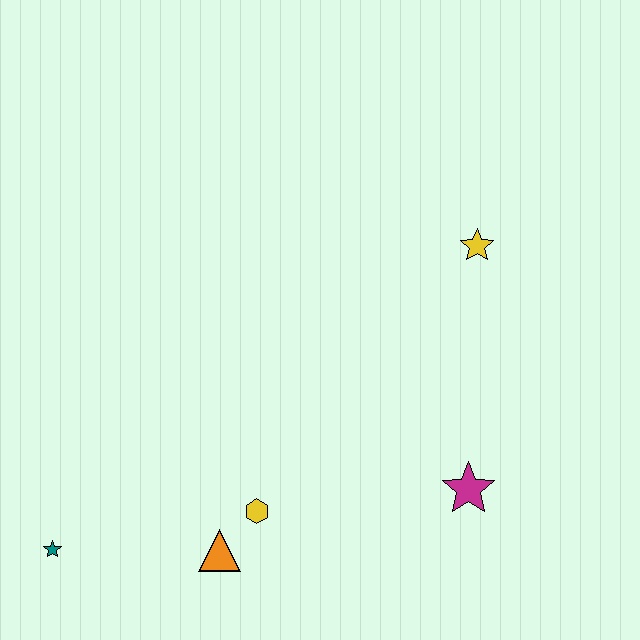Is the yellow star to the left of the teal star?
No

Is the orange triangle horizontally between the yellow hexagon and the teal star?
Yes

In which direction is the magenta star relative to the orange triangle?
The magenta star is to the right of the orange triangle.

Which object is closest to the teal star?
The orange triangle is closest to the teal star.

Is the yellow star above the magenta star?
Yes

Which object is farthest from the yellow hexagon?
The yellow star is farthest from the yellow hexagon.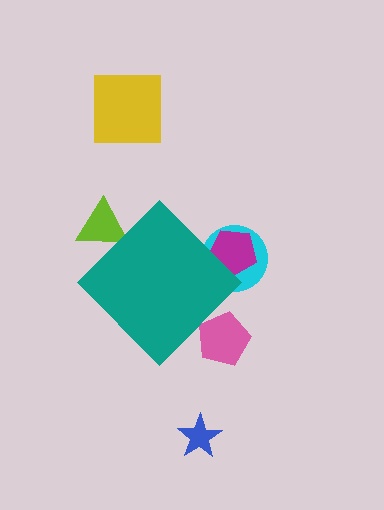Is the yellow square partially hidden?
No, the yellow square is fully visible.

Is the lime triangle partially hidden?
Yes, the lime triangle is partially hidden behind the teal diamond.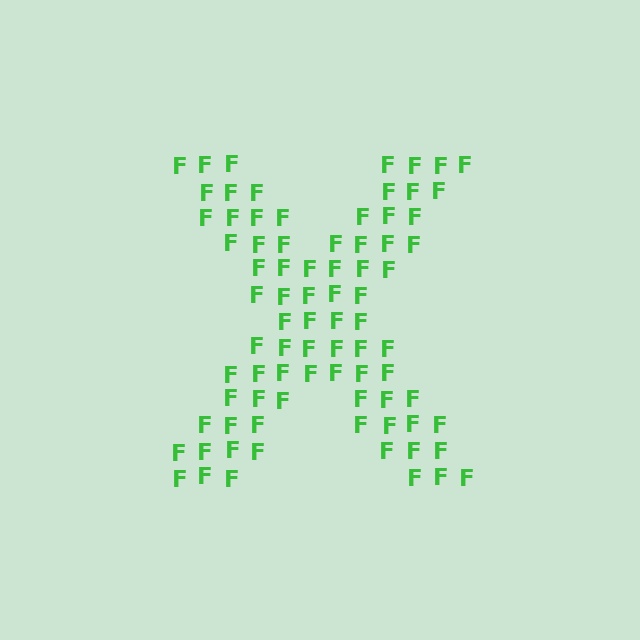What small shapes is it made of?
It is made of small letter F's.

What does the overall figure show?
The overall figure shows the letter X.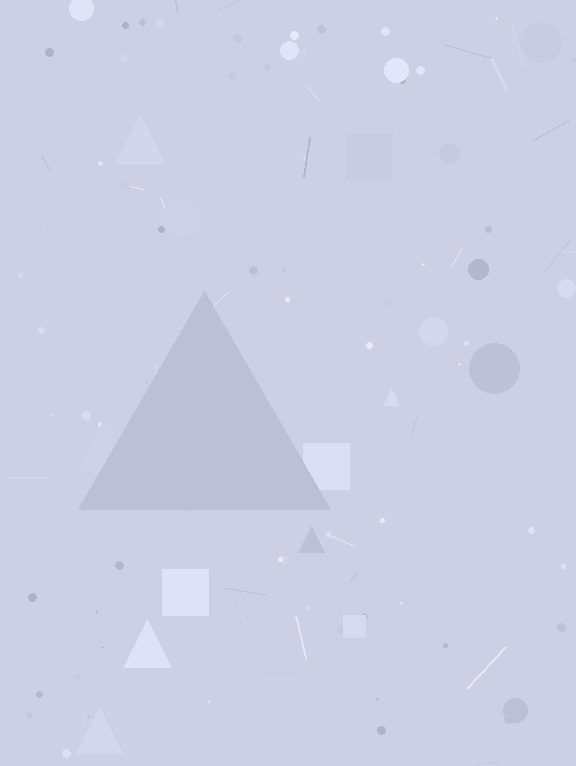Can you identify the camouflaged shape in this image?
The camouflaged shape is a triangle.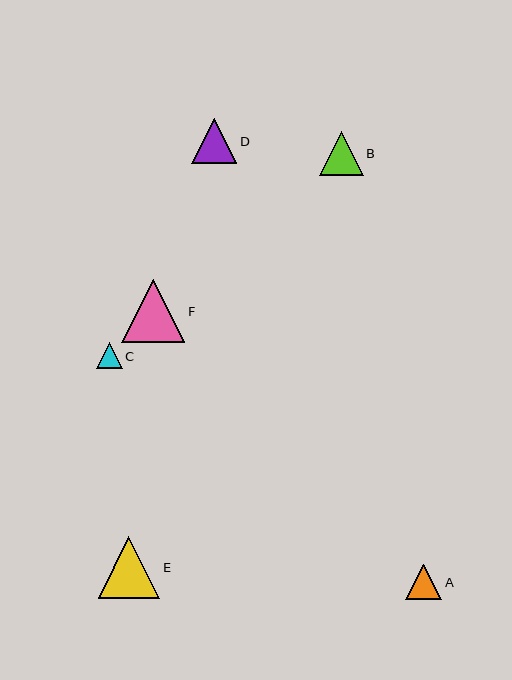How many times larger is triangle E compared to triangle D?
Triangle E is approximately 1.3 times the size of triangle D.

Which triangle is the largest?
Triangle F is the largest with a size of approximately 63 pixels.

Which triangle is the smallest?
Triangle C is the smallest with a size of approximately 26 pixels.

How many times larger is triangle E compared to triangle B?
Triangle E is approximately 1.4 times the size of triangle B.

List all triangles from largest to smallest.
From largest to smallest: F, E, D, B, A, C.